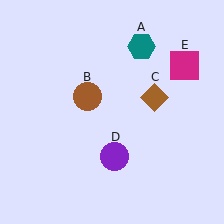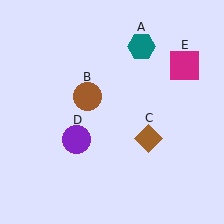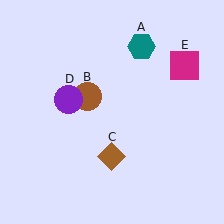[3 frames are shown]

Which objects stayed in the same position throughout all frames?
Teal hexagon (object A) and brown circle (object B) and magenta square (object E) remained stationary.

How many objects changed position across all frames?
2 objects changed position: brown diamond (object C), purple circle (object D).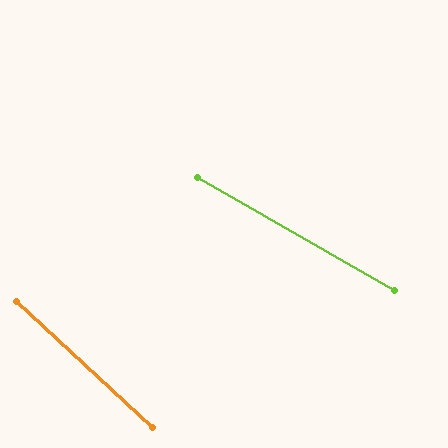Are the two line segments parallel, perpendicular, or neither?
Neither parallel nor perpendicular — they differ by about 13°.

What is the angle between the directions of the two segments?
Approximately 13 degrees.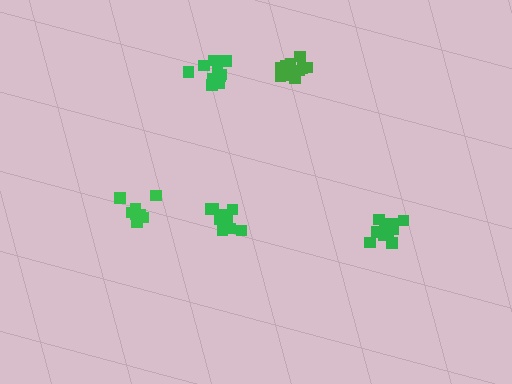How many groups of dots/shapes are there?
There are 5 groups.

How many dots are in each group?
Group 1: 8 dots, Group 2: 10 dots, Group 3: 12 dots, Group 4: 13 dots, Group 5: 14 dots (57 total).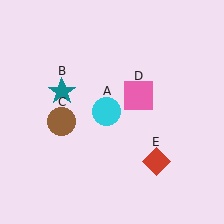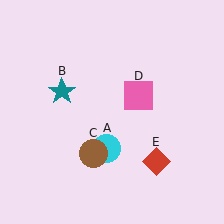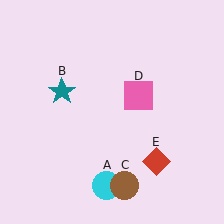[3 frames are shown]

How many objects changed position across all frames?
2 objects changed position: cyan circle (object A), brown circle (object C).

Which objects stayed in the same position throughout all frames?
Teal star (object B) and pink square (object D) and red diamond (object E) remained stationary.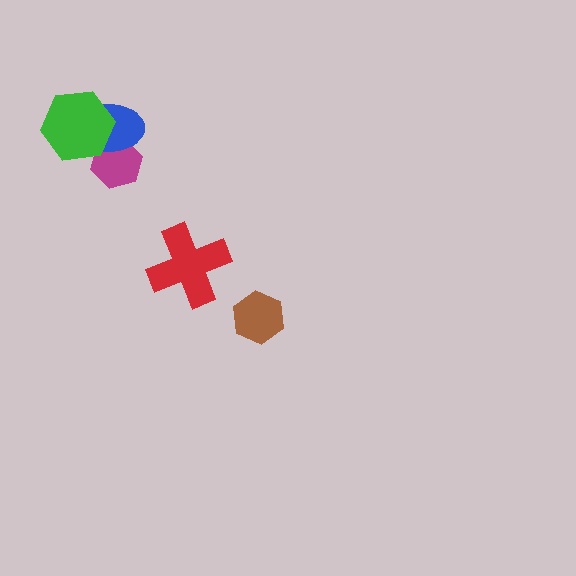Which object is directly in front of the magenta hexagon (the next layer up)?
The blue ellipse is directly in front of the magenta hexagon.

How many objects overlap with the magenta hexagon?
2 objects overlap with the magenta hexagon.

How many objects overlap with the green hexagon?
2 objects overlap with the green hexagon.